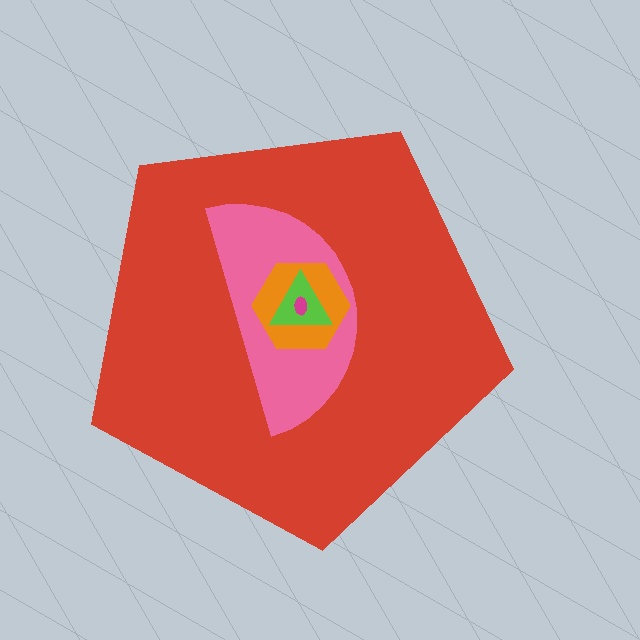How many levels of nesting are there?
5.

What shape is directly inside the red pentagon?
The pink semicircle.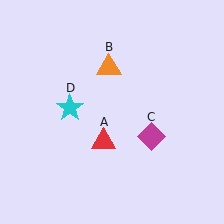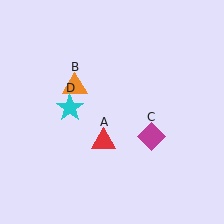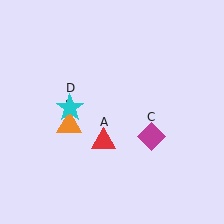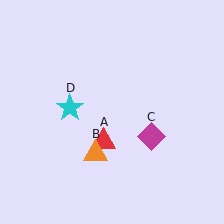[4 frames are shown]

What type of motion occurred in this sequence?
The orange triangle (object B) rotated counterclockwise around the center of the scene.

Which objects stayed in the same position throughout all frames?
Red triangle (object A) and magenta diamond (object C) and cyan star (object D) remained stationary.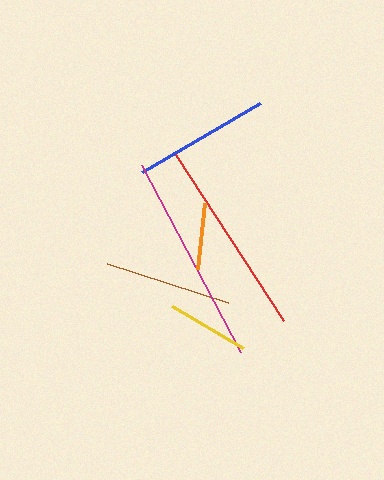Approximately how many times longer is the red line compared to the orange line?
The red line is approximately 2.9 times the length of the orange line.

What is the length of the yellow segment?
The yellow segment is approximately 82 pixels long.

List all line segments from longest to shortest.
From longest to shortest: magenta, red, blue, brown, yellow, orange.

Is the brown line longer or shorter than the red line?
The red line is longer than the brown line.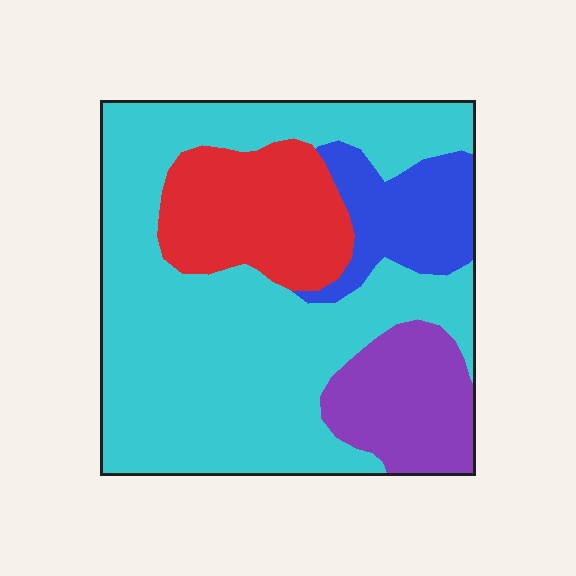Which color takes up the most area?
Cyan, at roughly 60%.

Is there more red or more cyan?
Cyan.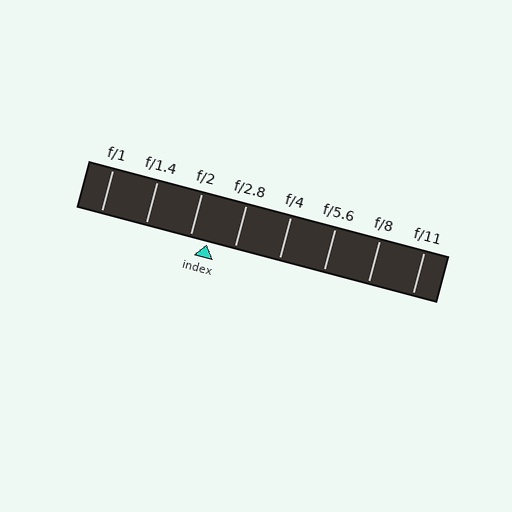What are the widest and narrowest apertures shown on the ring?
The widest aperture shown is f/1 and the narrowest is f/11.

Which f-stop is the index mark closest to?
The index mark is closest to f/2.